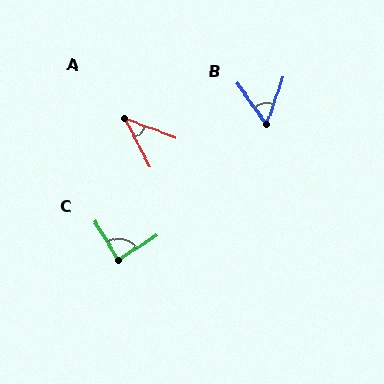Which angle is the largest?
C, at approximately 88 degrees.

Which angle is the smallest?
A, at approximately 41 degrees.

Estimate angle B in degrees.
Approximately 55 degrees.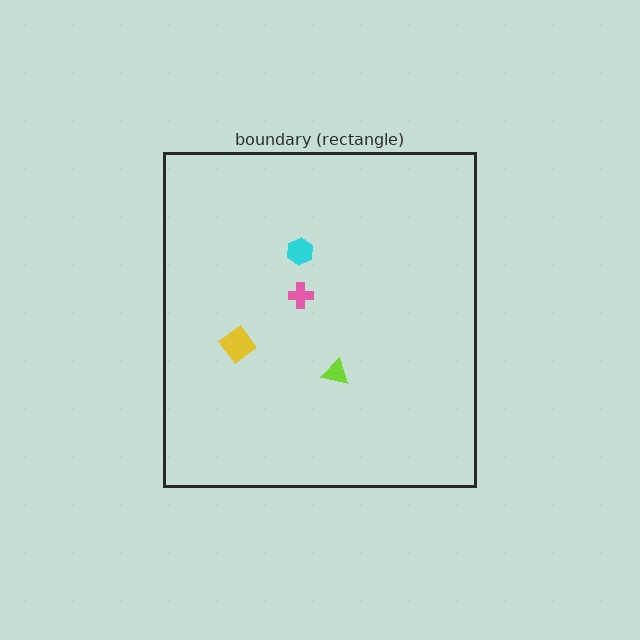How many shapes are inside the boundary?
4 inside, 0 outside.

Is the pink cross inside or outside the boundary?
Inside.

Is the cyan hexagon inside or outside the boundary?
Inside.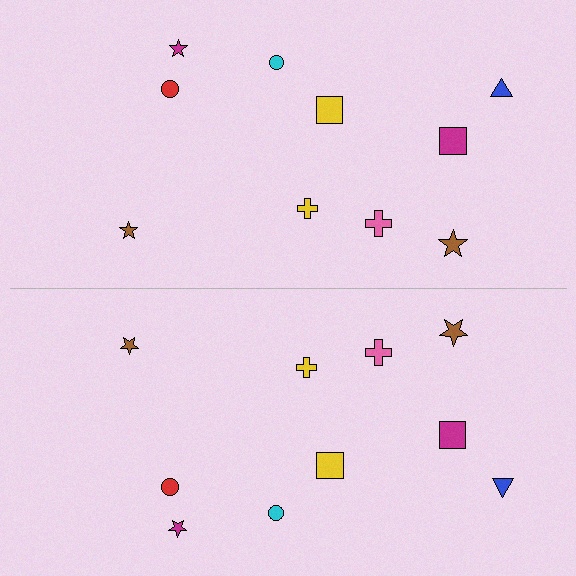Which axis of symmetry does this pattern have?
The pattern has a horizontal axis of symmetry running through the center of the image.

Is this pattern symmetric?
Yes, this pattern has bilateral (reflection) symmetry.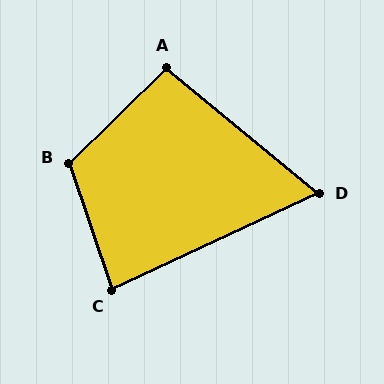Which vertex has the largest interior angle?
B, at approximately 115 degrees.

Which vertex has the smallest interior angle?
D, at approximately 65 degrees.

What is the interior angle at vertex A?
Approximately 96 degrees (obtuse).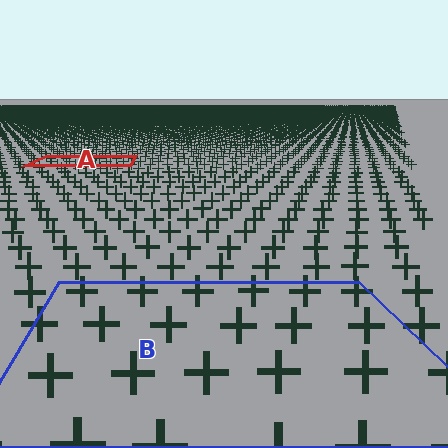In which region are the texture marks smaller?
The texture marks are smaller in region A, because it is farther away.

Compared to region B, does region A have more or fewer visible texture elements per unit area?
Region A has more texture elements per unit area — they are packed more densely because it is farther away.